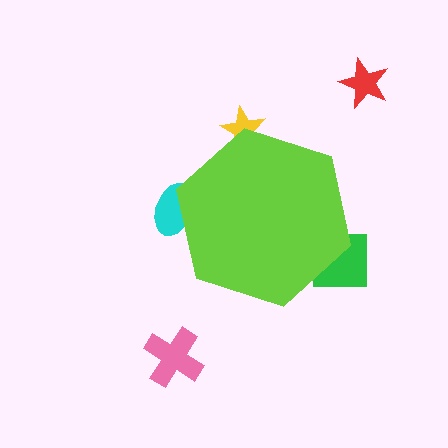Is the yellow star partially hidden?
Yes, the yellow star is partially hidden behind the lime hexagon.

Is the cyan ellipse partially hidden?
Yes, the cyan ellipse is partially hidden behind the lime hexagon.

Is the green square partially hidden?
Yes, the green square is partially hidden behind the lime hexagon.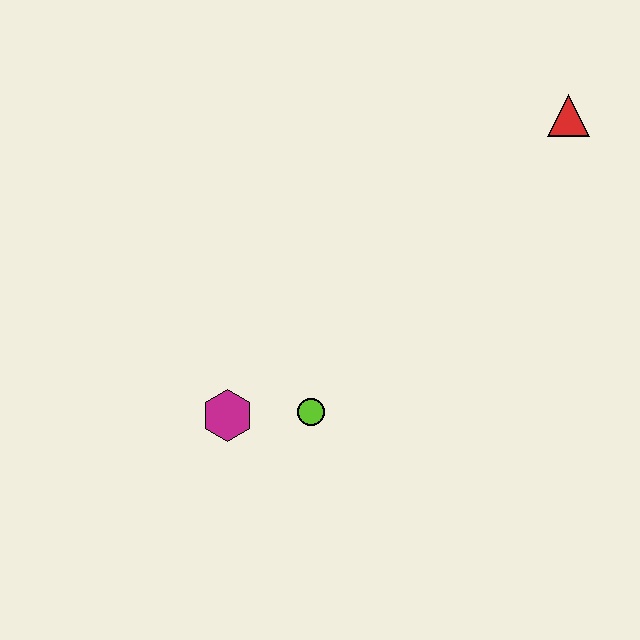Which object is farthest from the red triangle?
The magenta hexagon is farthest from the red triangle.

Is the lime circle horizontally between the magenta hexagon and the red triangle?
Yes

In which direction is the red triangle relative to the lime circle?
The red triangle is above the lime circle.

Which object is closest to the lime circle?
The magenta hexagon is closest to the lime circle.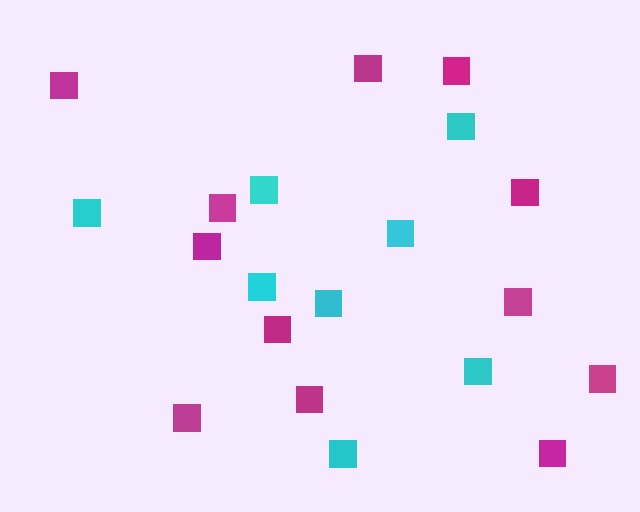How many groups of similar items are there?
There are 2 groups: one group of cyan squares (8) and one group of magenta squares (12).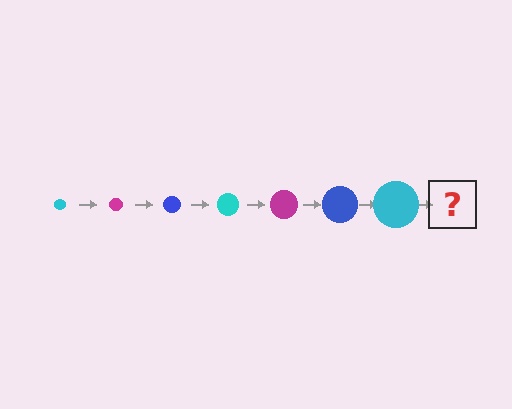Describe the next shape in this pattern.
It should be a magenta circle, larger than the previous one.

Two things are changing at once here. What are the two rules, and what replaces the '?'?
The two rules are that the circle grows larger each step and the color cycles through cyan, magenta, and blue. The '?' should be a magenta circle, larger than the previous one.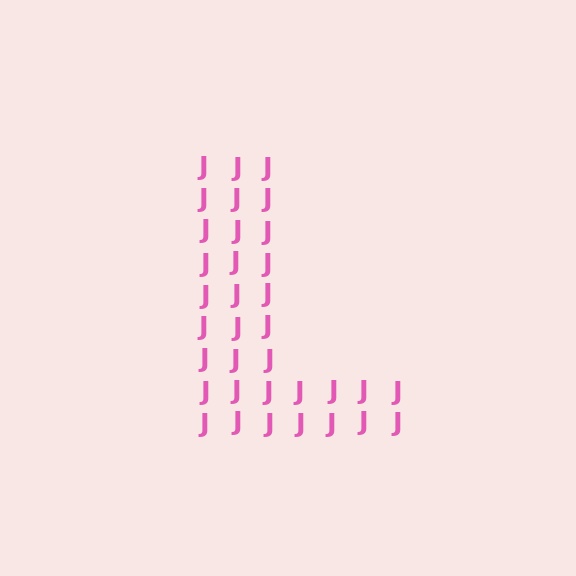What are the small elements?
The small elements are letter J's.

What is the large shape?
The large shape is the letter L.